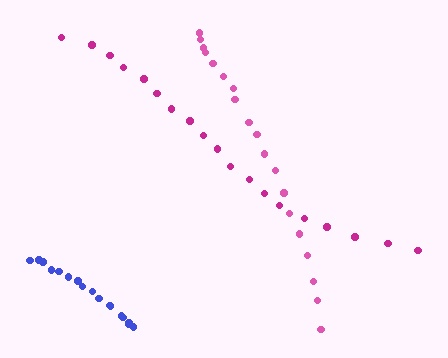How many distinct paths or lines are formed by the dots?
There are 3 distinct paths.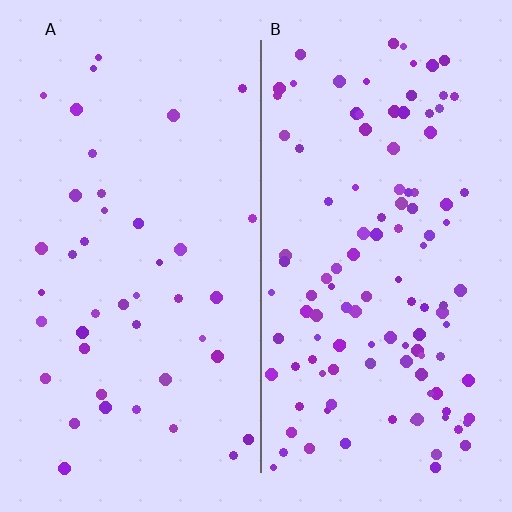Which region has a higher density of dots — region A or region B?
B (the right).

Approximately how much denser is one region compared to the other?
Approximately 2.7× — region B over region A.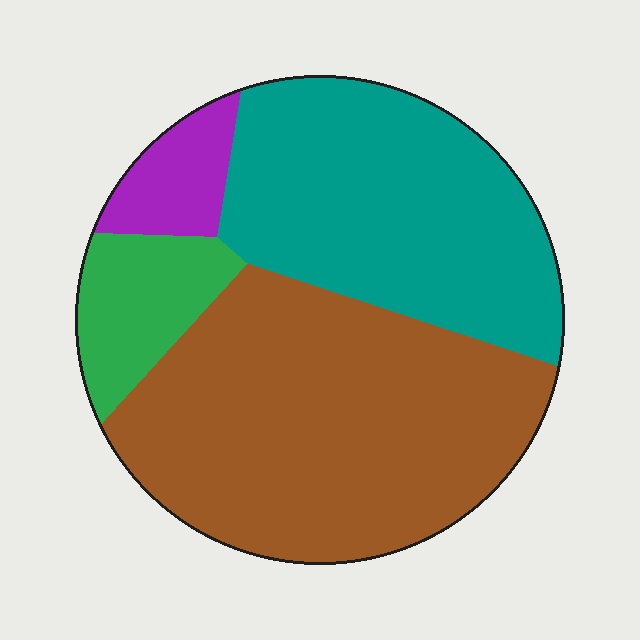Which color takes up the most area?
Brown, at roughly 50%.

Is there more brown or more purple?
Brown.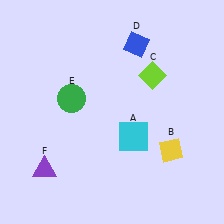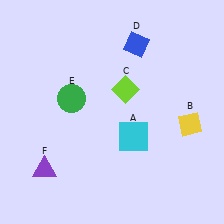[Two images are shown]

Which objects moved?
The objects that moved are: the yellow diamond (B), the lime diamond (C).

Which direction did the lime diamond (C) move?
The lime diamond (C) moved left.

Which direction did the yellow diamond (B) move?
The yellow diamond (B) moved up.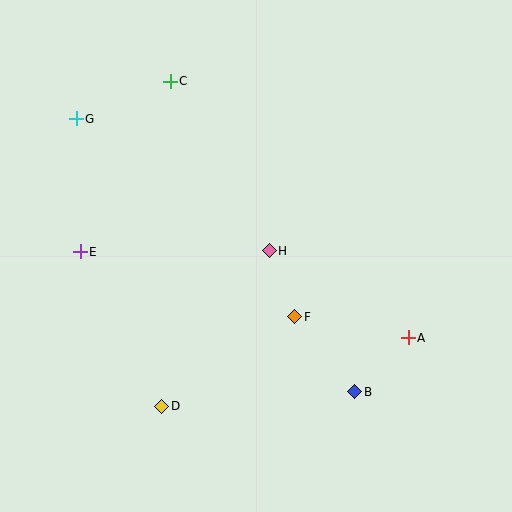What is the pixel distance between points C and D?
The distance between C and D is 325 pixels.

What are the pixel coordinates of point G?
Point G is at (76, 119).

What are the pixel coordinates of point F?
Point F is at (295, 317).